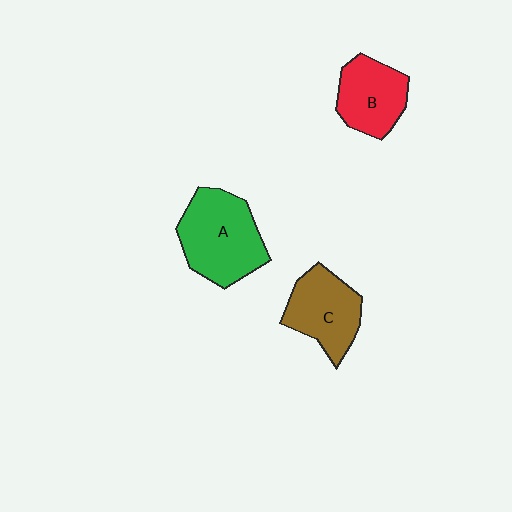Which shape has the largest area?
Shape A (green).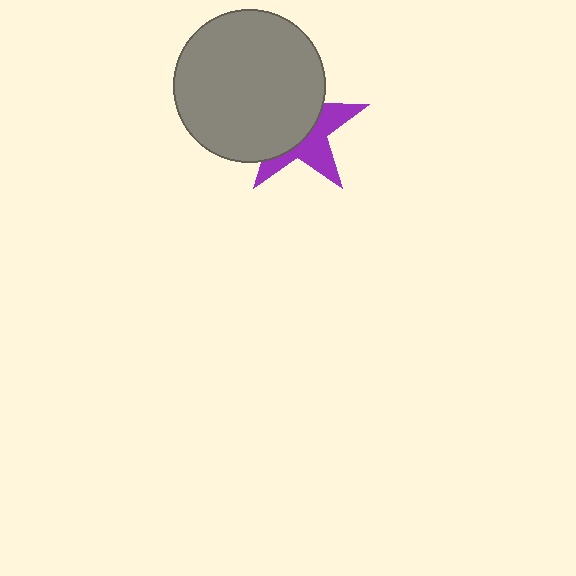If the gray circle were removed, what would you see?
You would see the complete purple star.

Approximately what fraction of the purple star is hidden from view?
Roughly 58% of the purple star is hidden behind the gray circle.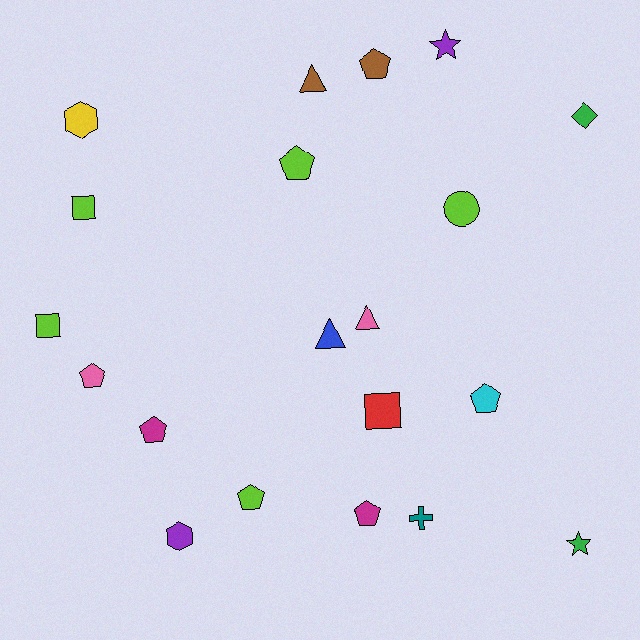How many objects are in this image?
There are 20 objects.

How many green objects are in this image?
There are 2 green objects.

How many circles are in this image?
There is 1 circle.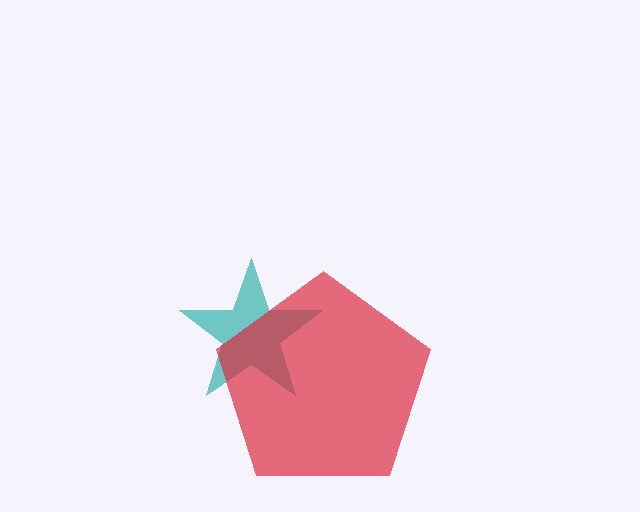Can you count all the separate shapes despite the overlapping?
Yes, there are 2 separate shapes.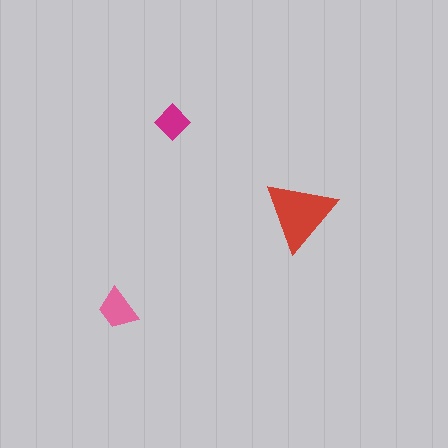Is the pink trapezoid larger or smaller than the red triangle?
Smaller.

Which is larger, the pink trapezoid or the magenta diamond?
The pink trapezoid.